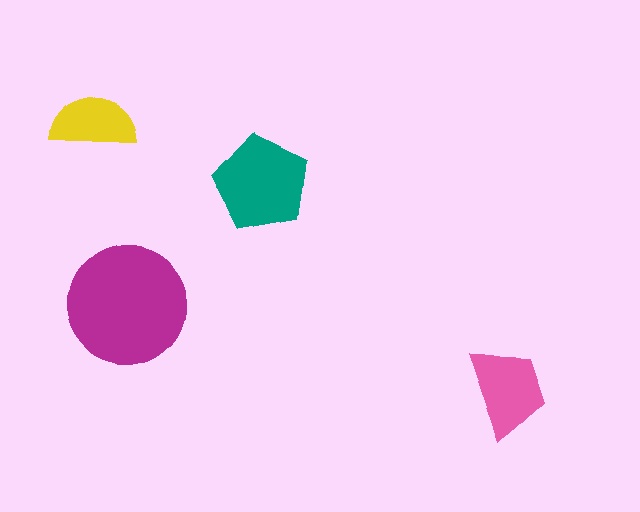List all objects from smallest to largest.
The yellow semicircle, the pink trapezoid, the teal pentagon, the magenta circle.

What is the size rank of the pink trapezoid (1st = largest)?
3rd.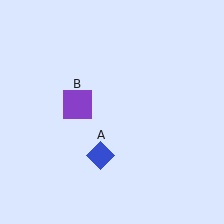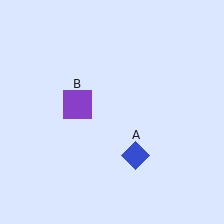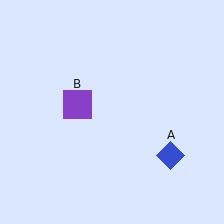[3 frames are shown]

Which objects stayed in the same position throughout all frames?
Purple square (object B) remained stationary.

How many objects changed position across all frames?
1 object changed position: blue diamond (object A).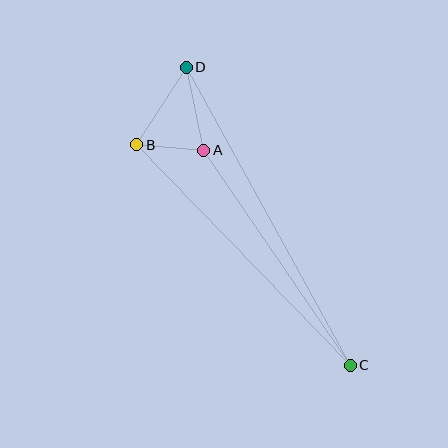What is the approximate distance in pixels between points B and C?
The distance between B and C is approximately 307 pixels.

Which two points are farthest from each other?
Points C and D are farthest from each other.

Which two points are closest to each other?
Points A and B are closest to each other.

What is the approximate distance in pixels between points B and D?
The distance between B and D is approximately 92 pixels.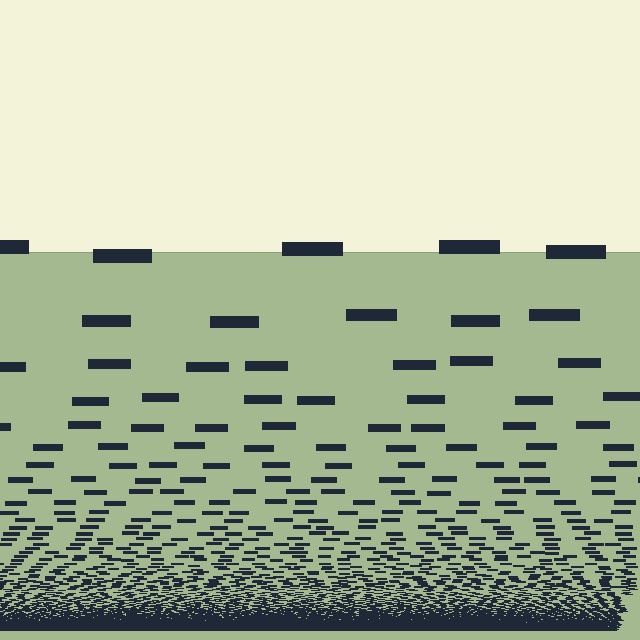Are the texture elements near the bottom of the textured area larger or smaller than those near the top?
Smaller. The gradient is inverted — elements near the bottom are smaller and denser.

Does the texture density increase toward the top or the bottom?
Density increases toward the bottom.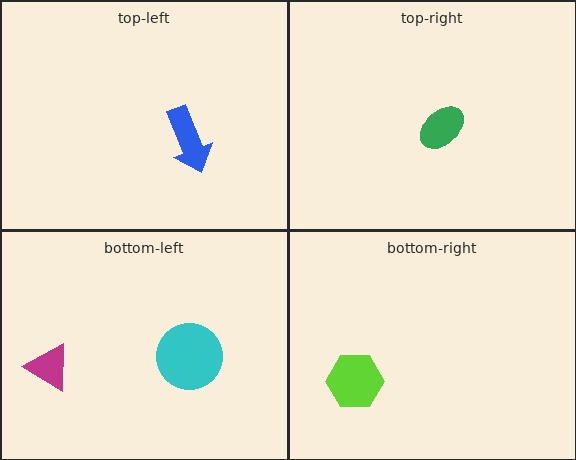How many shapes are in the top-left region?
1.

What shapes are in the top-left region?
The blue arrow.